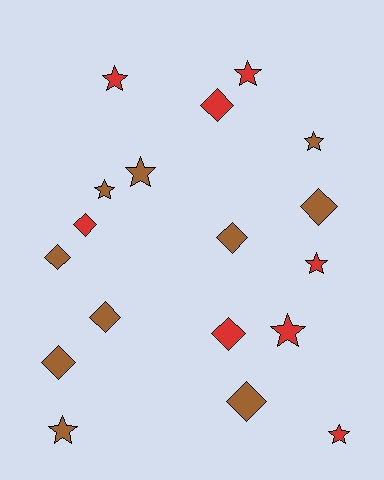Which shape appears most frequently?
Diamond, with 9 objects.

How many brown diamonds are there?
There are 6 brown diamonds.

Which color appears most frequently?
Brown, with 10 objects.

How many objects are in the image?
There are 18 objects.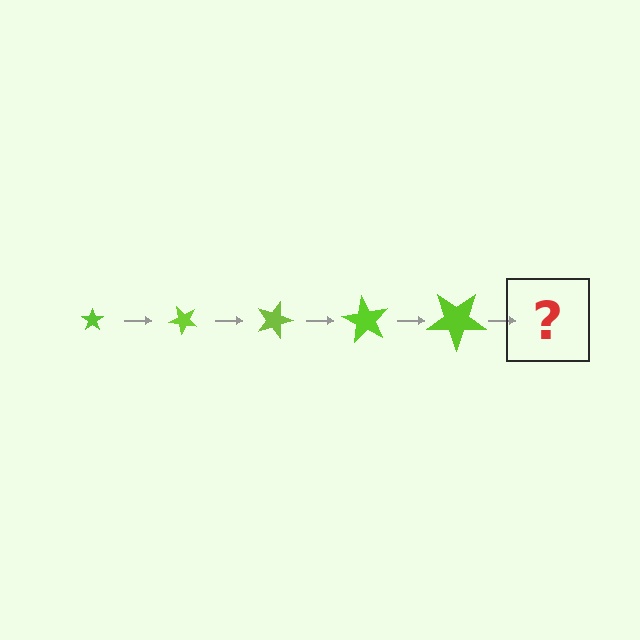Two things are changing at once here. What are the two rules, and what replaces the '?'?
The two rules are that the star grows larger each step and it rotates 45 degrees each step. The '?' should be a star, larger than the previous one and rotated 225 degrees from the start.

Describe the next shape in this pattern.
It should be a star, larger than the previous one and rotated 225 degrees from the start.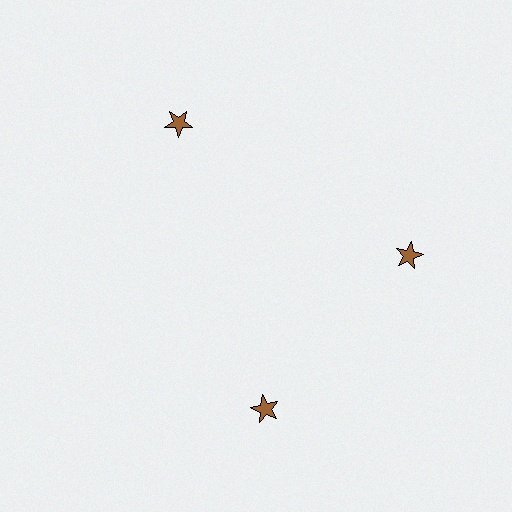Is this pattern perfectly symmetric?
No. The 3 brown stars are arranged in a ring, but one element near the 7 o'clock position is rotated out of alignment along the ring, breaking the 3-fold rotational symmetry.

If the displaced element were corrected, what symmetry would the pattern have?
It would have 3-fold rotational symmetry — the pattern would map onto itself every 120 degrees.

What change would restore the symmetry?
The symmetry would be restored by rotating it back into even spacing with its neighbors so that all 3 stars sit at equal angles and equal distance from the center.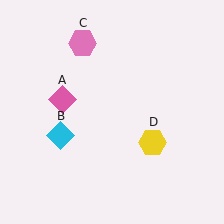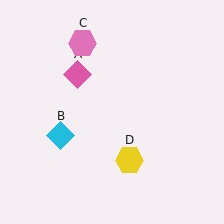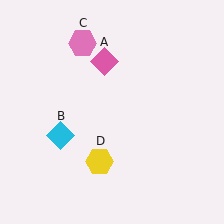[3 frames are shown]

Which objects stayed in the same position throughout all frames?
Cyan diamond (object B) and pink hexagon (object C) remained stationary.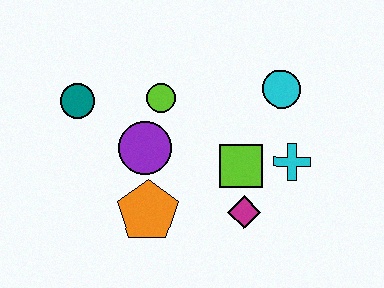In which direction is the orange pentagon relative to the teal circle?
The orange pentagon is below the teal circle.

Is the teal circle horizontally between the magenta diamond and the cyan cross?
No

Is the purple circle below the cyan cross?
No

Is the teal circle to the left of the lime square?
Yes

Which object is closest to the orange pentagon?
The purple circle is closest to the orange pentagon.